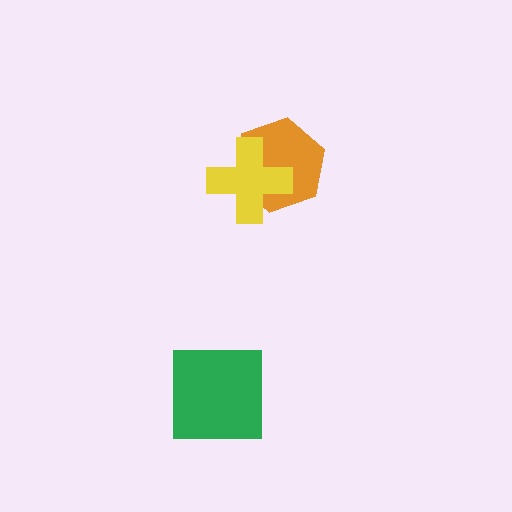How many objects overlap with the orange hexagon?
1 object overlaps with the orange hexagon.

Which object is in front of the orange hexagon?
The yellow cross is in front of the orange hexagon.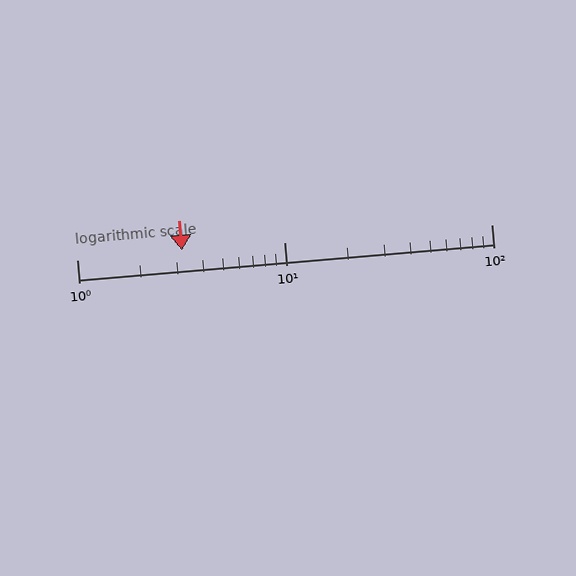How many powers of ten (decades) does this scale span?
The scale spans 2 decades, from 1 to 100.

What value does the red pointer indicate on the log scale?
The pointer indicates approximately 3.2.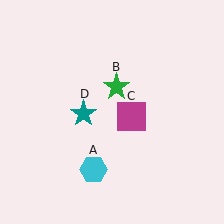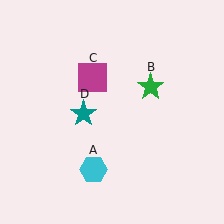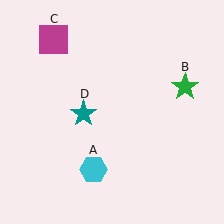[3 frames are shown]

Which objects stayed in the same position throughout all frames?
Cyan hexagon (object A) and teal star (object D) remained stationary.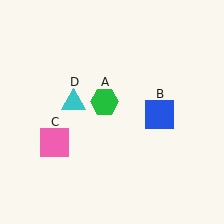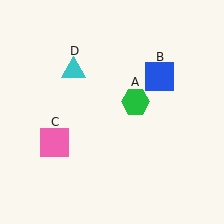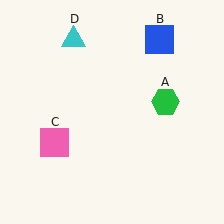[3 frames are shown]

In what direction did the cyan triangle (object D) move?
The cyan triangle (object D) moved up.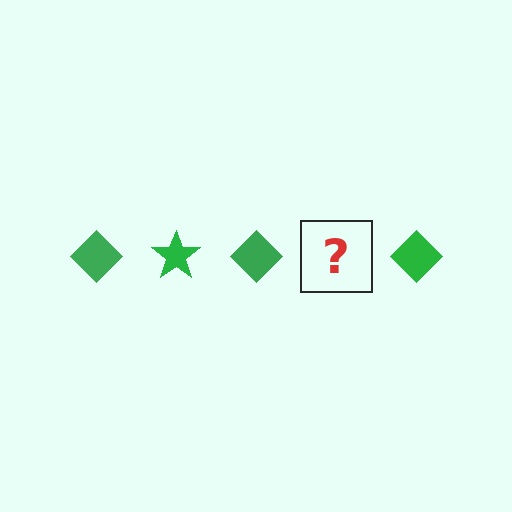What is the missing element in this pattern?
The missing element is a green star.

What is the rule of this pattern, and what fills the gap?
The rule is that the pattern cycles through diamond, star shapes in green. The gap should be filled with a green star.